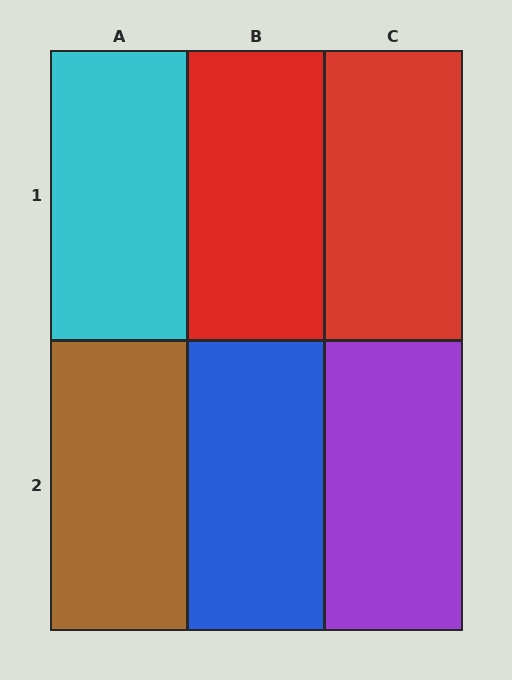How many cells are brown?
1 cell is brown.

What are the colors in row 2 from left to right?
Brown, blue, purple.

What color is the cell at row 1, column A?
Cyan.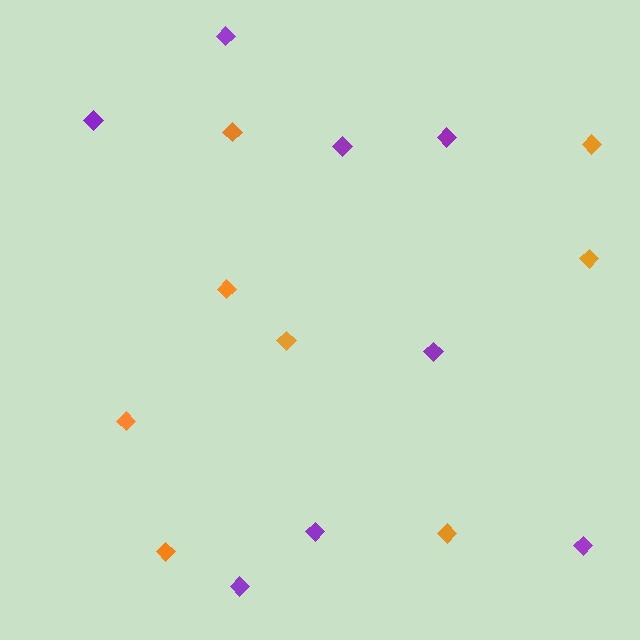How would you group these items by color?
There are 2 groups: one group of purple diamonds (8) and one group of orange diamonds (8).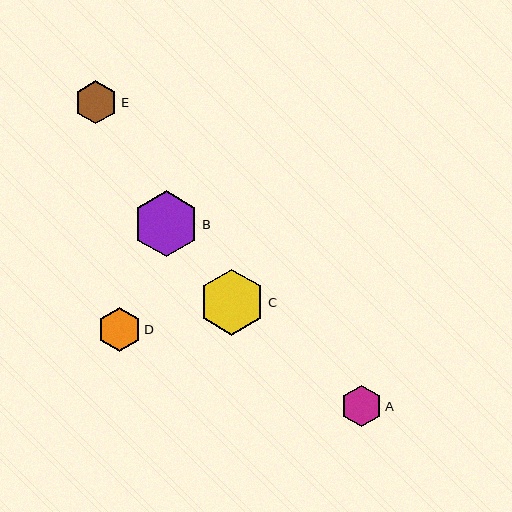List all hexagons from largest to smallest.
From largest to smallest: C, B, D, E, A.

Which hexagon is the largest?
Hexagon C is the largest with a size of approximately 66 pixels.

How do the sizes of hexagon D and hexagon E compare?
Hexagon D and hexagon E are approximately the same size.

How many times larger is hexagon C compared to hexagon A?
Hexagon C is approximately 1.6 times the size of hexagon A.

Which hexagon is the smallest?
Hexagon A is the smallest with a size of approximately 41 pixels.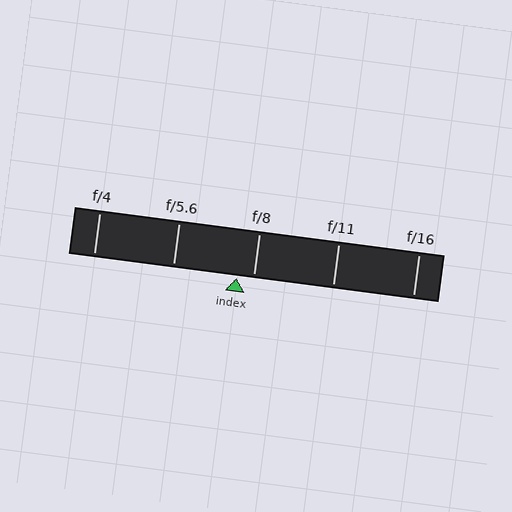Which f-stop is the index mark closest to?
The index mark is closest to f/8.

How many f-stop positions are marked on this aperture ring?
There are 5 f-stop positions marked.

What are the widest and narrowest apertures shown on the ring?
The widest aperture shown is f/4 and the narrowest is f/16.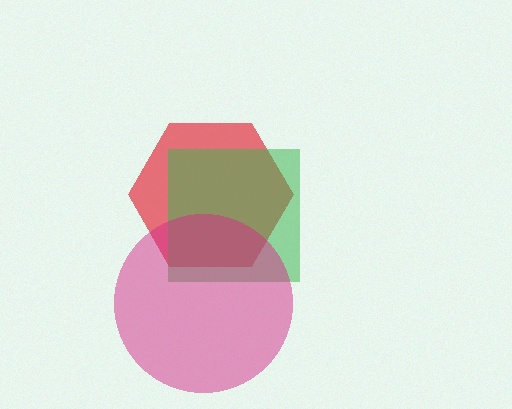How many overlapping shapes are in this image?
There are 3 overlapping shapes in the image.